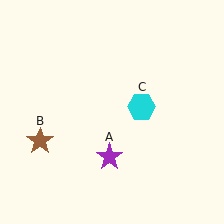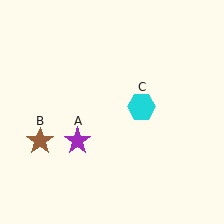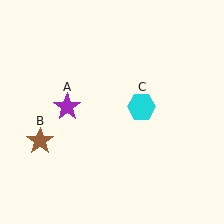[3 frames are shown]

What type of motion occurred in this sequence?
The purple star (object A) rotated clockwise around the center of the scene.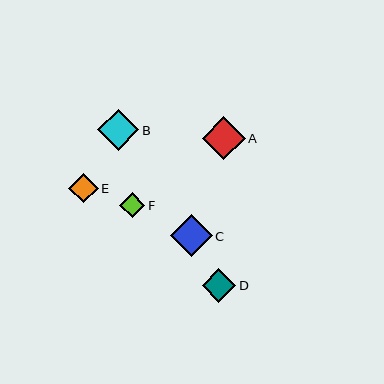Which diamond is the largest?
Diamond A is the largest with a size of approximately 43 pixels.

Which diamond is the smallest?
Diamond F is the smallest with a size of approximately 25 pixels.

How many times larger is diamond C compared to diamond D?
Diamond C is approximately 1.2 times the size of diamond D.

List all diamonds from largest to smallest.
From largest to smallest: A, C, B, D, E, F.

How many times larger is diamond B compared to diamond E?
Diamond B is approximately 1.4 times the size of diamond E.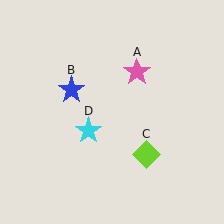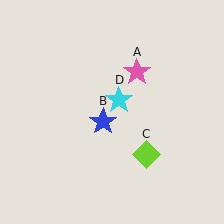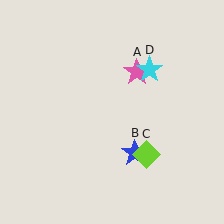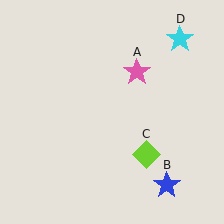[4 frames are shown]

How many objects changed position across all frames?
2 objects changed position: blue star (object B), cyan star (object D).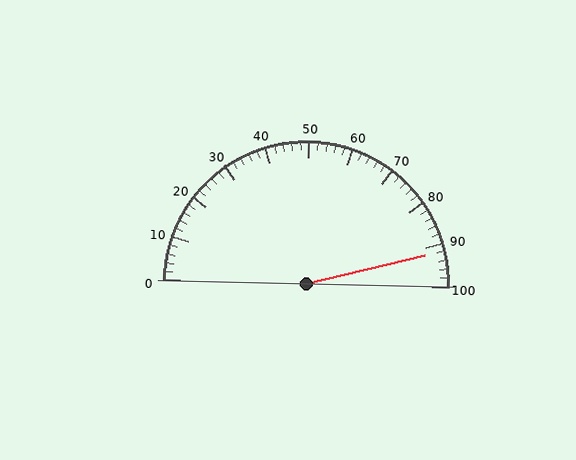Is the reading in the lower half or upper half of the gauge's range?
The reading is in the upper half of the range (0 to 100).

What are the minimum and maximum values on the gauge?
The gauge ranges from 0 to 100.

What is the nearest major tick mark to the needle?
The nearest major tick mark is 90.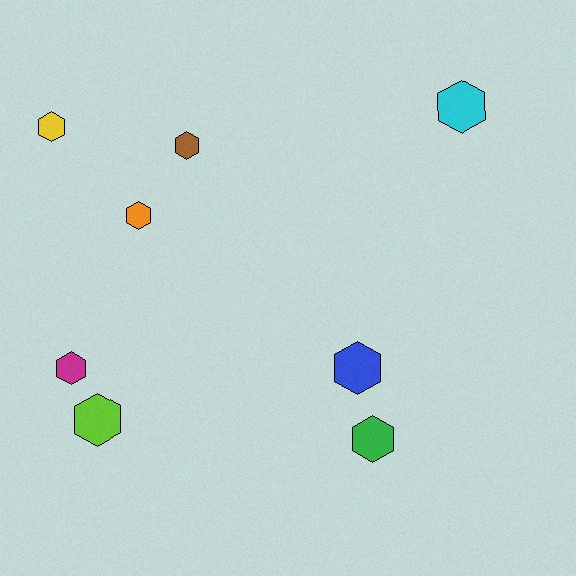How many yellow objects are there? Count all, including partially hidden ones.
There is 1 yellow object.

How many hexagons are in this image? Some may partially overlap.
There are 8 hexagons.